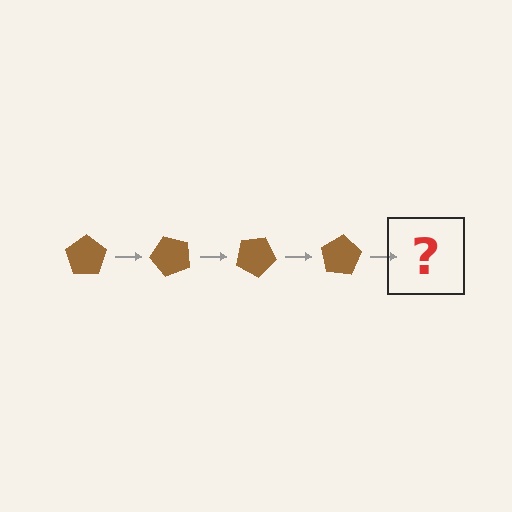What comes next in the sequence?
The next element should be a brown pentagon rotated 200 degrees.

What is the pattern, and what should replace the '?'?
The pattern is that the pentagon rotates 50 degrees each step. The '?' should be a brown pentagon rotated 200 degrees.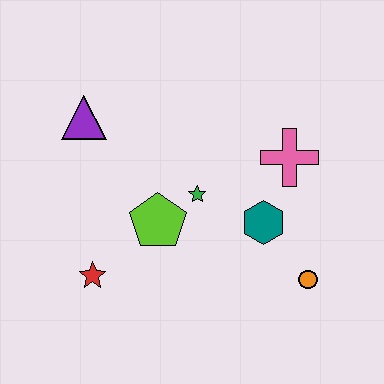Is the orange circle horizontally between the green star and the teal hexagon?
No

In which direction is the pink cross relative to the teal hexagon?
The pink cross is above the teal hexagon.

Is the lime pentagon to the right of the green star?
No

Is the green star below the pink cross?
Yes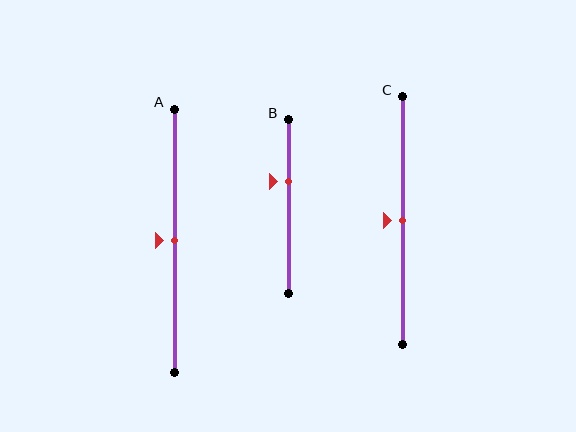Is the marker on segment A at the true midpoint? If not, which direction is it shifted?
Yes, the marker on segment A is at the true midpoint.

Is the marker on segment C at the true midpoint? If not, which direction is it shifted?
Yes, the marker on segment C is at the true midpoint.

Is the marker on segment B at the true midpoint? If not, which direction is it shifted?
No, the marker on segment B is shifted upward by about 14% of the segment length.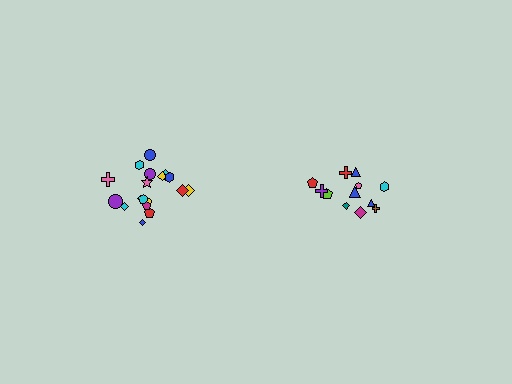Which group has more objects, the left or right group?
The left group.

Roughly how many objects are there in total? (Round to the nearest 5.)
Roughly 30 objects in total.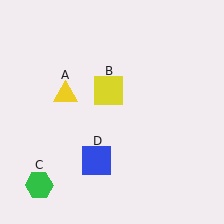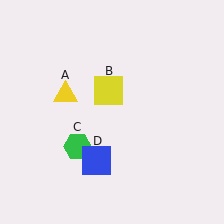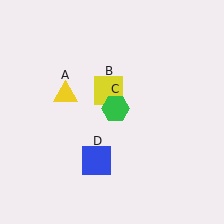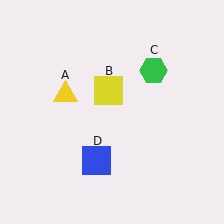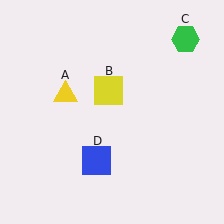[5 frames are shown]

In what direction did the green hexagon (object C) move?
The green hexagon (object C) moved up and to the right.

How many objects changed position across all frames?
1 object changed position: green hexagon (object C).